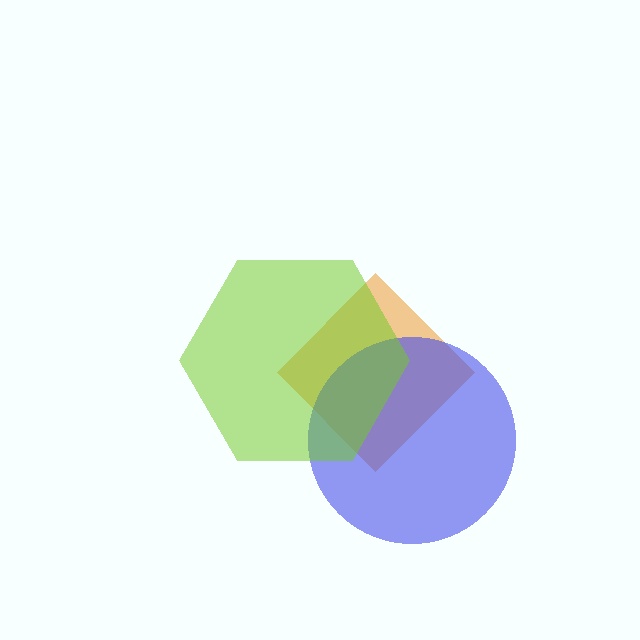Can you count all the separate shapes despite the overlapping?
Yes, there are 3 separate shapes.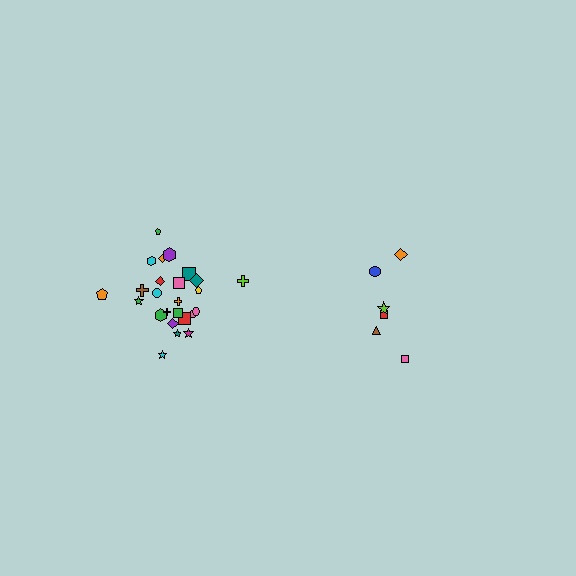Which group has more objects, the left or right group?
The left group.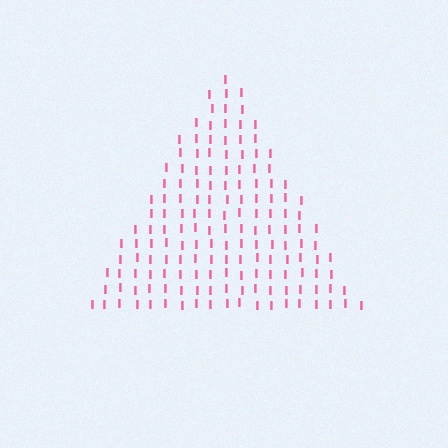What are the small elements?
The small elements are letter I's.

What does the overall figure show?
The overall figure shows a triangle.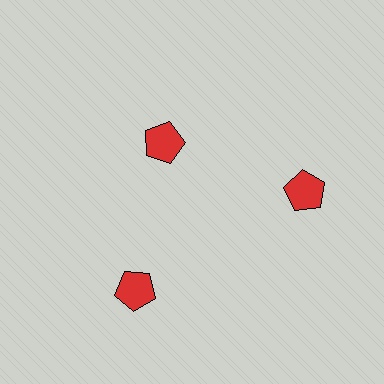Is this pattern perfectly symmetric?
No. The 3 red pentagons are arranged in a ring, but one element near the 11 o'clock position is pulled inward toward the center, breaking the 3-fold rotational symmetry.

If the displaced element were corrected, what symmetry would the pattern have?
It would have 3-fold rotational symmetry — the pattern would map onto itself every 120 degrees.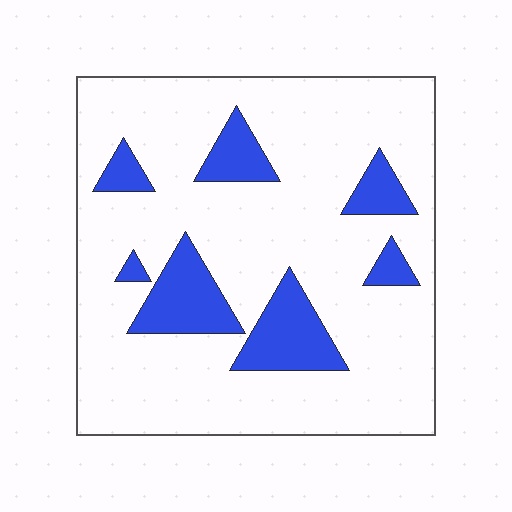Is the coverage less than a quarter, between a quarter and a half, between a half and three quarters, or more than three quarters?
Less than a quarter.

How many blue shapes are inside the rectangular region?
7.